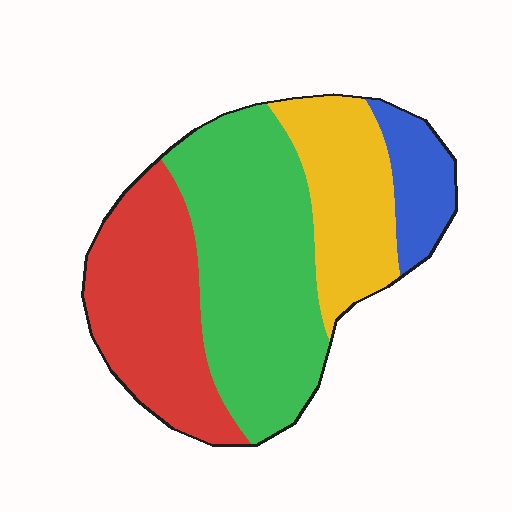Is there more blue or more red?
Red.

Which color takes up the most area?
Green, at roughly 40%.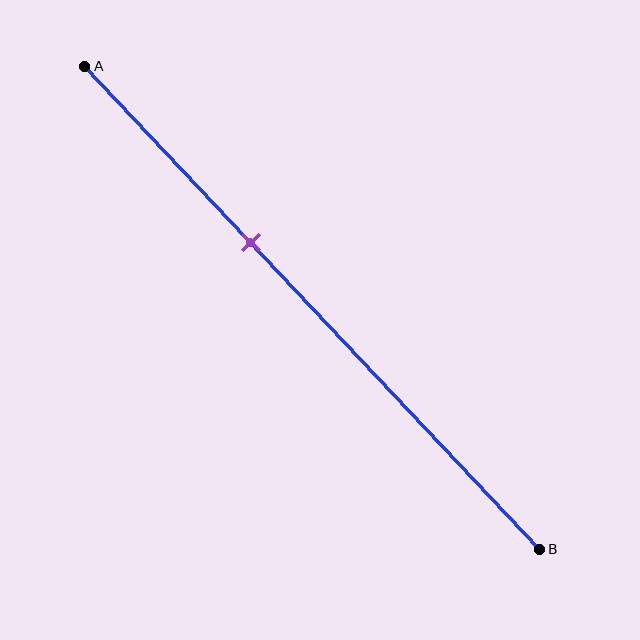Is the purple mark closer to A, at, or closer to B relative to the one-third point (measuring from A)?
The purple mark is closer to point B than the one-third point of segment AB.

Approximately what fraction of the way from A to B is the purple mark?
The purple mark is approximately 35% of the way from A to B.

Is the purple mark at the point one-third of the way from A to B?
No, the mark is at about 35% from A, not at the 33% one-third point.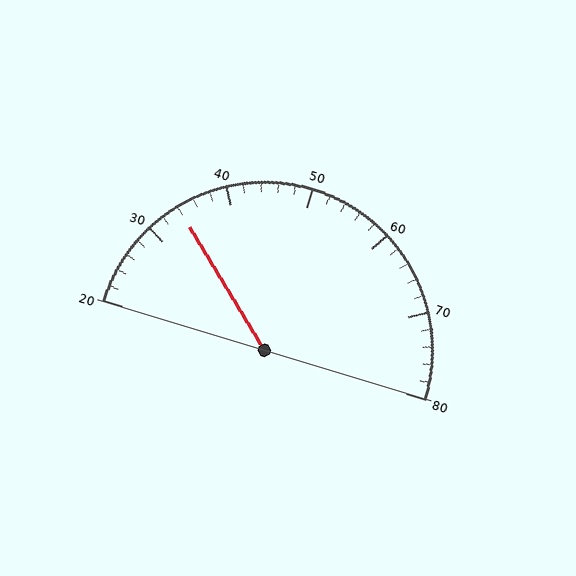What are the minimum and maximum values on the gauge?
The gauge ranges from 20 to 80.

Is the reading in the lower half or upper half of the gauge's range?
The reading is in the lower half of the range (20 to 80).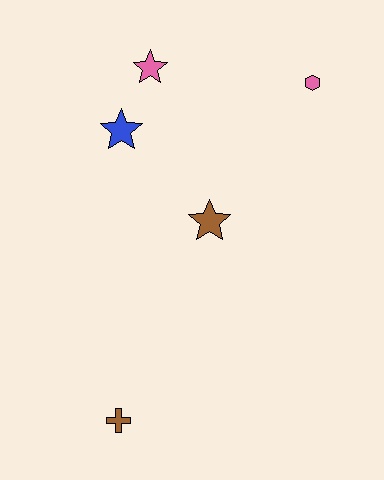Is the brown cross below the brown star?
Yes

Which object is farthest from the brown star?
The brown cross is farthest from the brown star.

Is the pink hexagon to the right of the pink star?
Yes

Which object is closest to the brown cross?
The brown star is closest to the brown cross.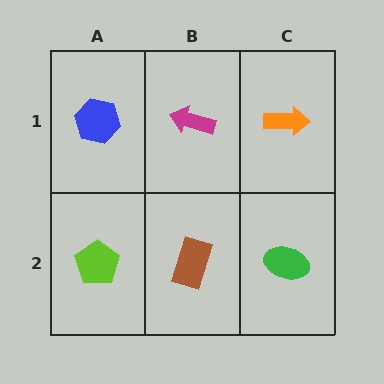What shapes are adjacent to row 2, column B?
A magenta arrow (row 1, column B), a lime pentagon (row 2, column A), a green ellipse (row 2, column C).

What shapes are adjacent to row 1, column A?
A lime pentagon (row 2, column A), a magenta arrow (row 1, column B).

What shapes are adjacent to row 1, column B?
A brown rectangle (row 2, column B), a blue hexagon (row 1, column A), an orange arrow (row 1, column C).